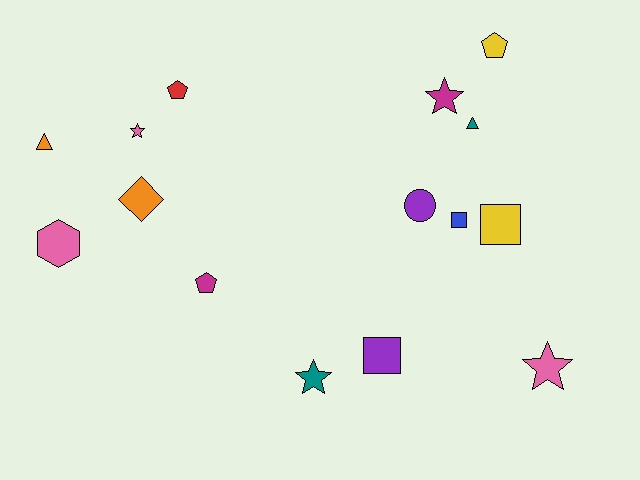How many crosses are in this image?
There are no crosses.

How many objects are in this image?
There are 15 objects.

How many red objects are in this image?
There is 1 red object.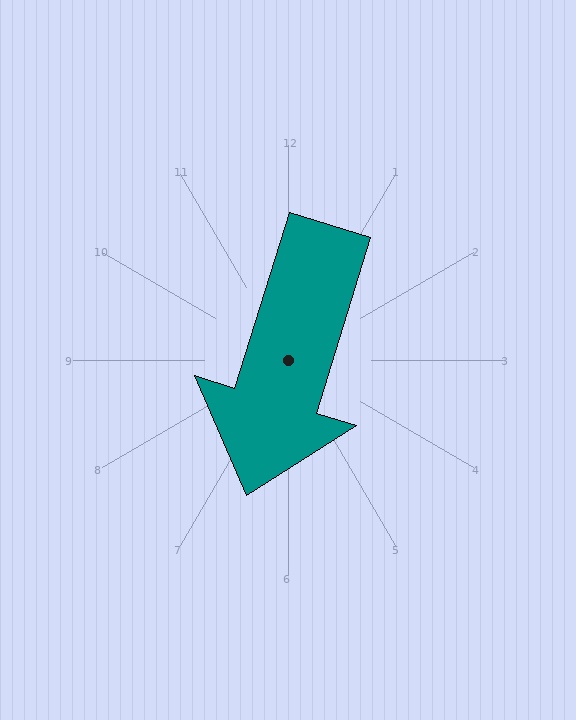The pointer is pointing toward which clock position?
Roughly 7 o'clock.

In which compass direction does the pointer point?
South.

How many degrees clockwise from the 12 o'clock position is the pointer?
Approximately 197 degrees.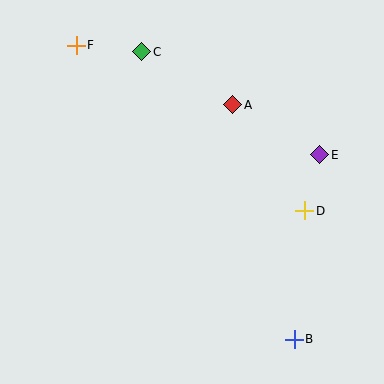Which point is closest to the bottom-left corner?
Point B is closest to the bottom-left corner.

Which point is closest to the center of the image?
Point A at (233, 105) is closest to the center.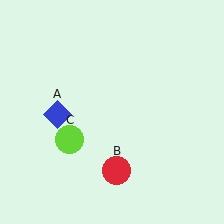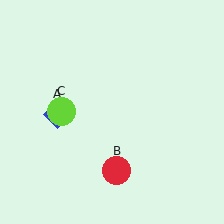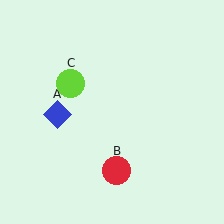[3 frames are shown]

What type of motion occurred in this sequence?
The lime circle (object C) rotated clockwise around the center of the scene.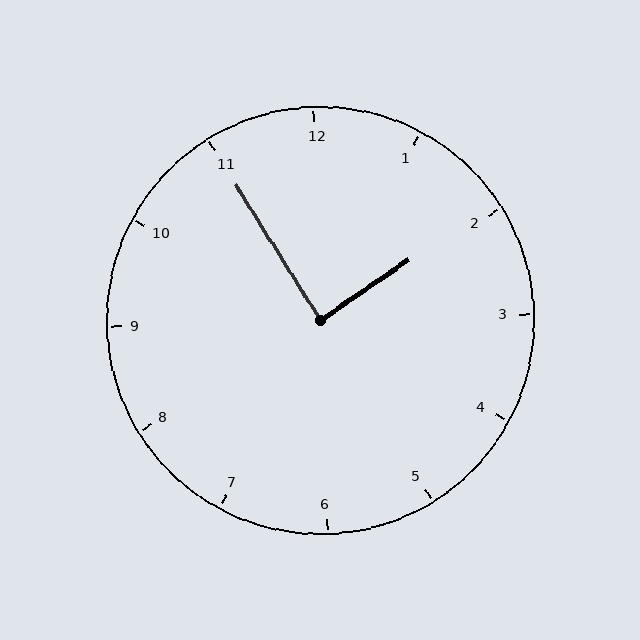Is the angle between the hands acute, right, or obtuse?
It is right.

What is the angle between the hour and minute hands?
Approximately 88 degrees.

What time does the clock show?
1:55.